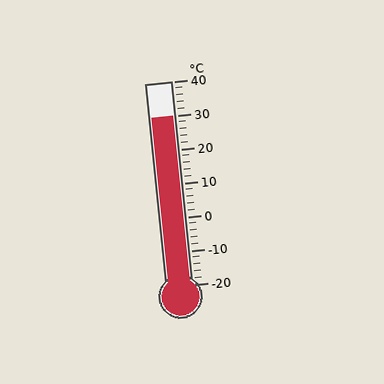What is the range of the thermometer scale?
The thermometer scale ranges from -20°C to 40°C.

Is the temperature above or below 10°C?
The temperature is above 10°C.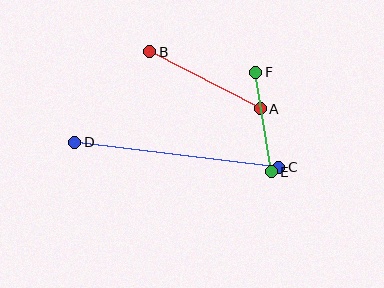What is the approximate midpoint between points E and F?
The midpoint is at approximately (264, 122) pixels.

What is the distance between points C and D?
The distance is approximately 205 pixels.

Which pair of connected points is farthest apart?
Points C and D are farthest apart.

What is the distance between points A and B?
The distance is approximately 124 pixels.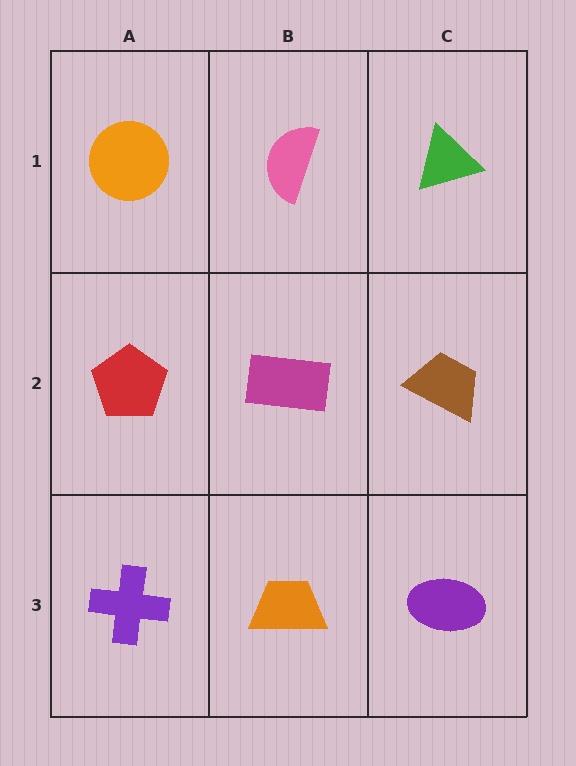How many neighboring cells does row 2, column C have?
3.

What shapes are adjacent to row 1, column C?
A brown trapezoid (row 2, column C), a pink semicircle (row 1, column B).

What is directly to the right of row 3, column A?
An orange trapezoid.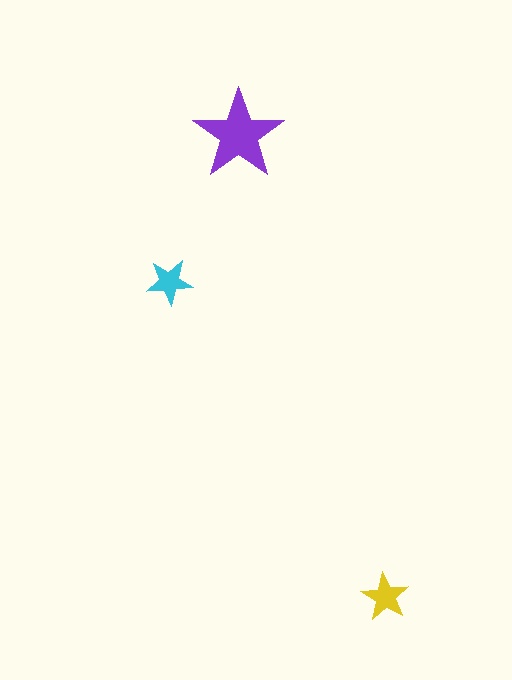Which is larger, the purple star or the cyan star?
The purple one.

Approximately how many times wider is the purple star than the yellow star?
About 2 times wider.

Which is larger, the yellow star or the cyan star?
The yellow one.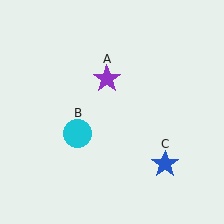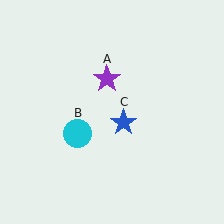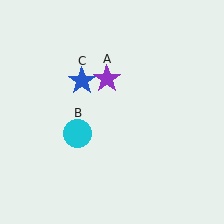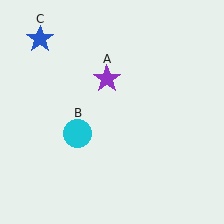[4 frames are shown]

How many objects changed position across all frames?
1 object changed position: blue star (object C).